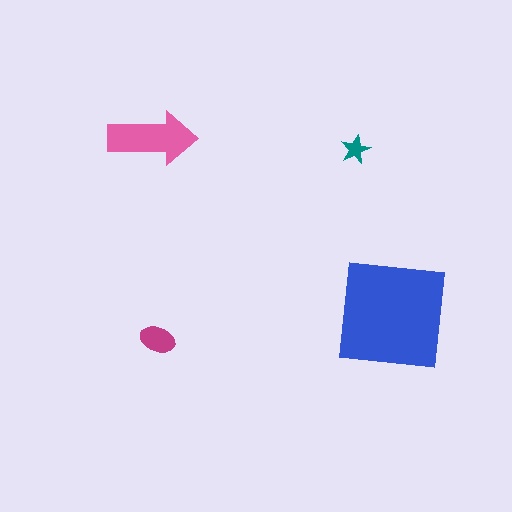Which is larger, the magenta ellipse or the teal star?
The magenta ellipse.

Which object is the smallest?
The teal star.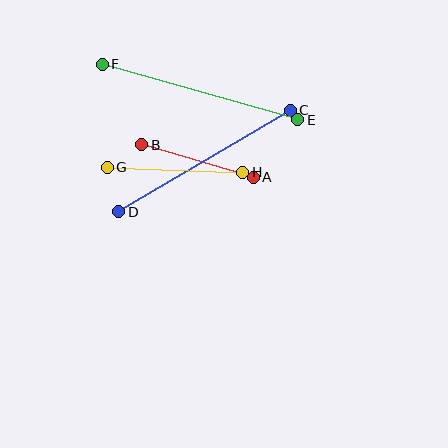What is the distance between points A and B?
The distance is approximately 116 pixels.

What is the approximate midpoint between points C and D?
The midpoint is at approximately (204, 161) pixels.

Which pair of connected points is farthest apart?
Points E and F are farthest apart.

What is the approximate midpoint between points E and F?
The midpoint is at approximately (200, 92) pixels.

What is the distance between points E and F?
The distance is approximately 204 pixels.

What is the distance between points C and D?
The distance is approximately 199 pixels.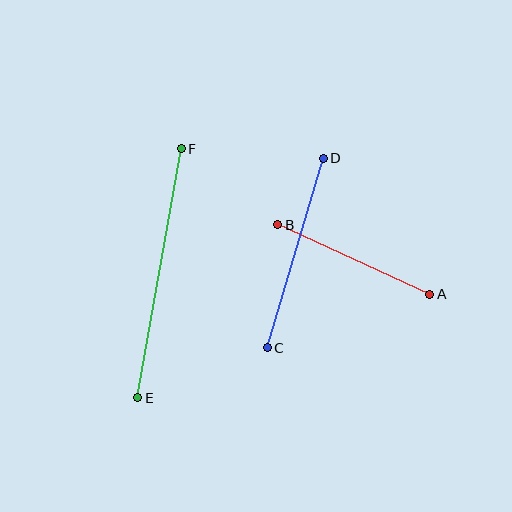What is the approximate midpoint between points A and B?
The midpoint is at approximately (354, 260) pixels.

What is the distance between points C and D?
The distance is approximately 198 pixels.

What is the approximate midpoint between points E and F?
The midpoint is at approximately (159, 273) pixels.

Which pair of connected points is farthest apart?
Points E and F are farthest apart.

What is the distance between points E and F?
The distance is approximately 253 pixels.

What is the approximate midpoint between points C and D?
The midpoint is at approximately (295, 253) pixels.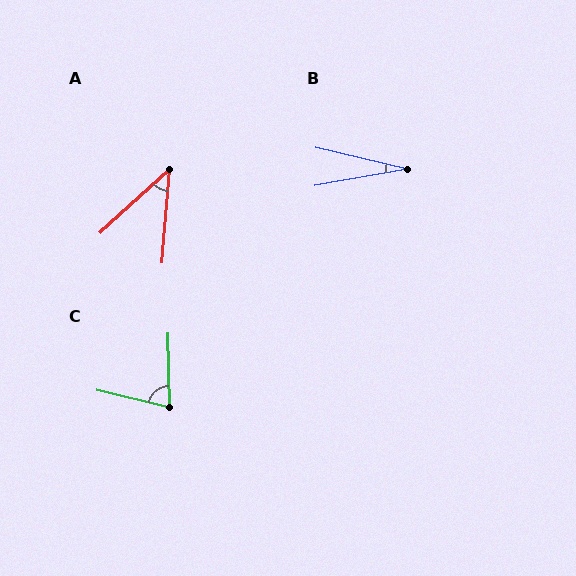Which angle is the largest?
C, at approximately 76 degrees.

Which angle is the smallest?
B, at approximately 23 degrees.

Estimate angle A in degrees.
Approximately 43 degrees.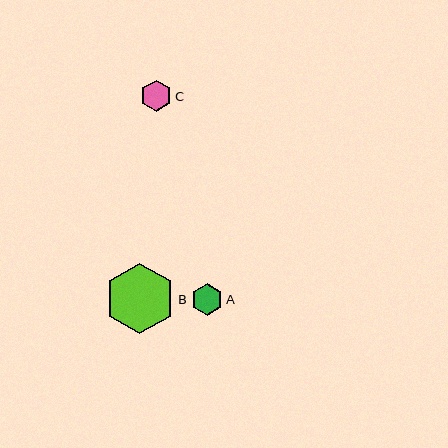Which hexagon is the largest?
Hexagon B is the largest with a size of approximately 70 pixels.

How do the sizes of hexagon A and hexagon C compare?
Hexagon A and hexagon C are approximately the same size.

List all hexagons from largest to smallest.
From largest to smallest: B, A, C.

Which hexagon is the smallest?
Hexagon C is the smallest with a size of approximately 31 pixels.